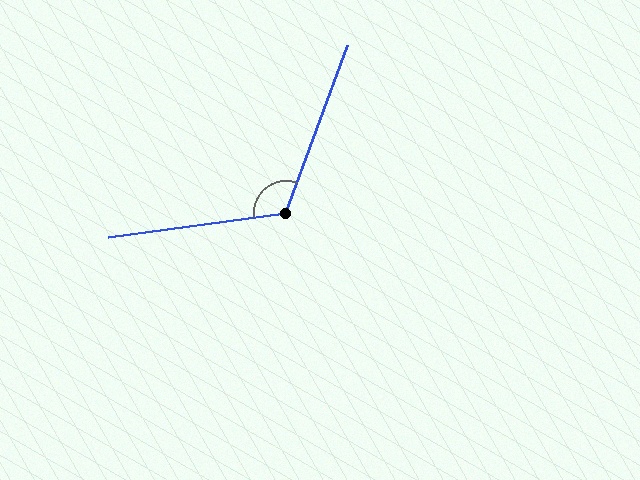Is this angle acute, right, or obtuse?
It is obtuse.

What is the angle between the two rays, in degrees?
Approximately 118 degrees.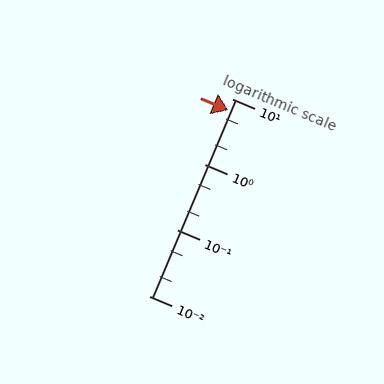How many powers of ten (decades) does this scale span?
The scale spans 3 decades, from 0.01 to 10.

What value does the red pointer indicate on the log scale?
The pointer indicates approximately 6.7.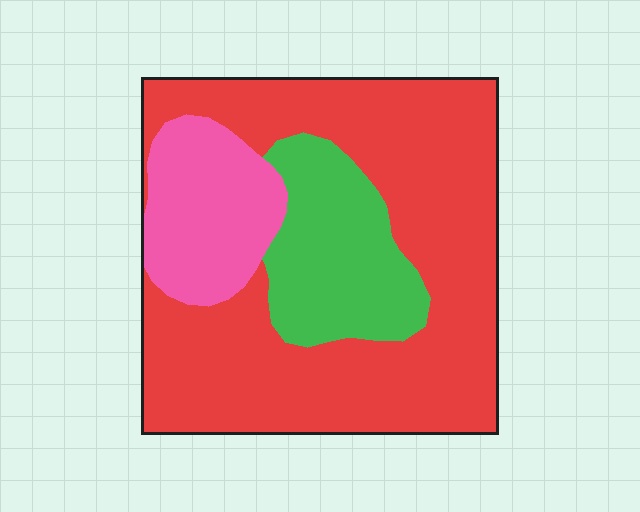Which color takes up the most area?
Red, at roughly 65%.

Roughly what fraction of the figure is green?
Green covers 19% of the figure.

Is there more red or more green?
Red.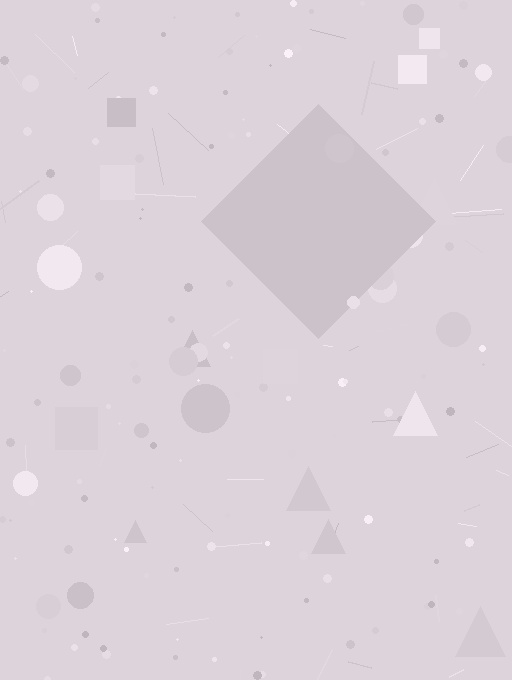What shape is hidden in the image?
A diamond is hidden in the image.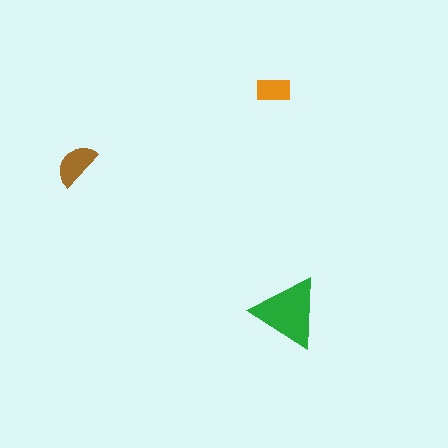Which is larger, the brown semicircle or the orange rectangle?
The brown semicircle.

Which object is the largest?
The green triangle.